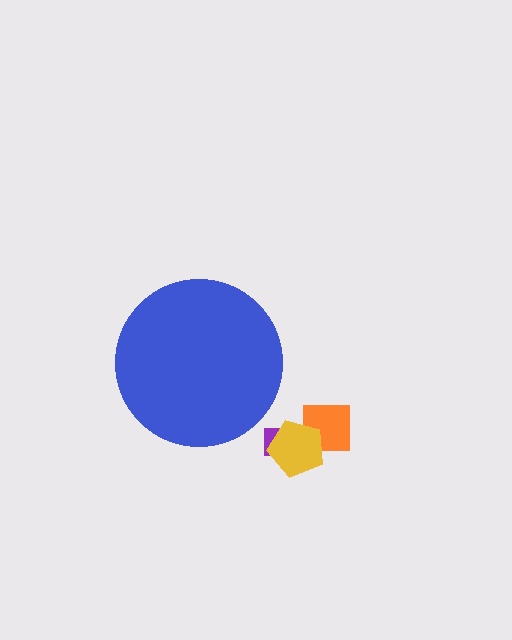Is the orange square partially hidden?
No, the orange square is fully visible.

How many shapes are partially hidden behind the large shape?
0 shapes are partially hidden.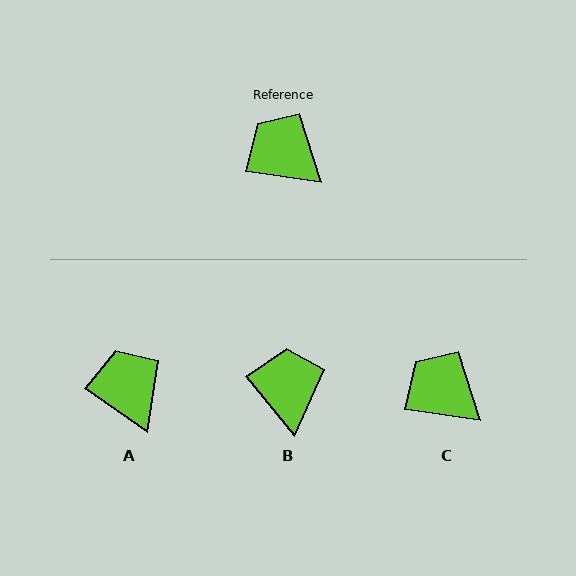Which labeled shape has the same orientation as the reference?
C.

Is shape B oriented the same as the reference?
No, it is off by about 42 degrees.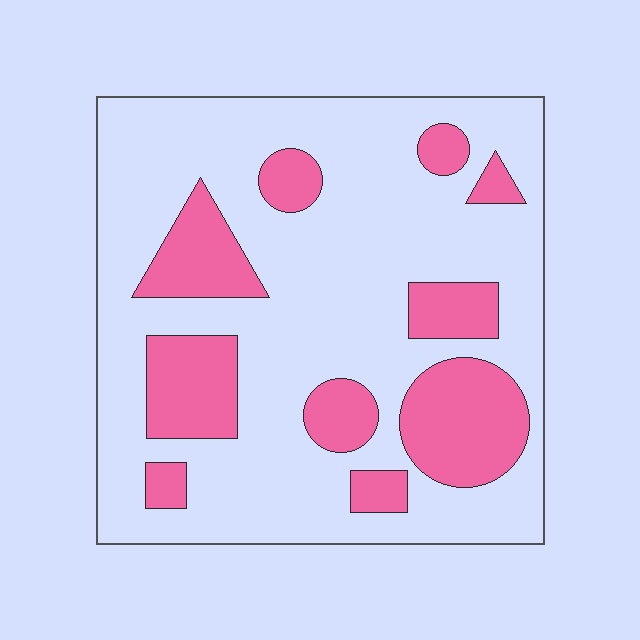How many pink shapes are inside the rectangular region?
10.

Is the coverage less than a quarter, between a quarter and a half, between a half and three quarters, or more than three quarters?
Between a quarter and a half.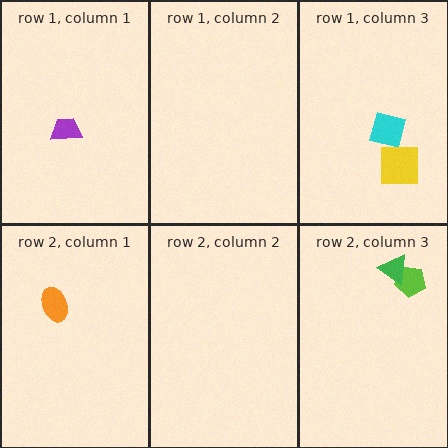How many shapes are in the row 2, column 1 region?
1.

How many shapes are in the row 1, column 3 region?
2.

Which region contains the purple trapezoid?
The row 1, column 1 region.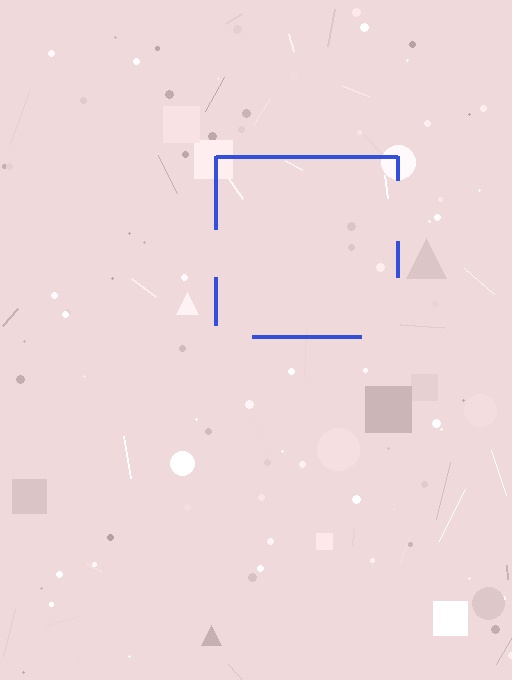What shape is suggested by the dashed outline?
The dashed outline suggests a square.